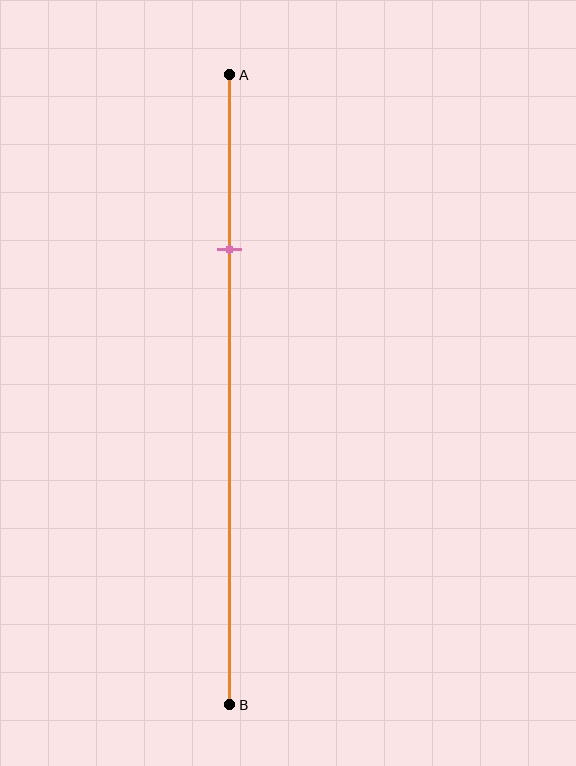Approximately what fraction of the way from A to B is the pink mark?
The pink mark is approximately 30% of the way from A to B.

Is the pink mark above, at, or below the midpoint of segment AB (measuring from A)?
The pink mark is above the midpoint of segment AB.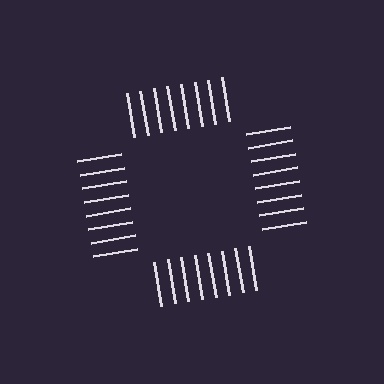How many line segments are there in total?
32 — 8 along each of the 4 edges.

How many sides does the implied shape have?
4 sides — the line-ends trace a square.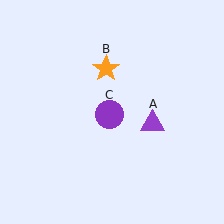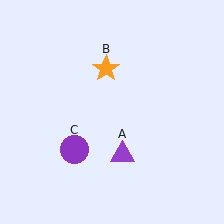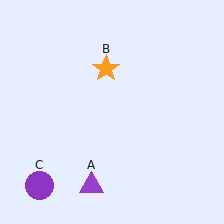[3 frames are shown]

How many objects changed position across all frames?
2 objects changed position: purple triangle (object A), purple circle (object C).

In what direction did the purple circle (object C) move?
The purple circle (object C) moved down and to the left.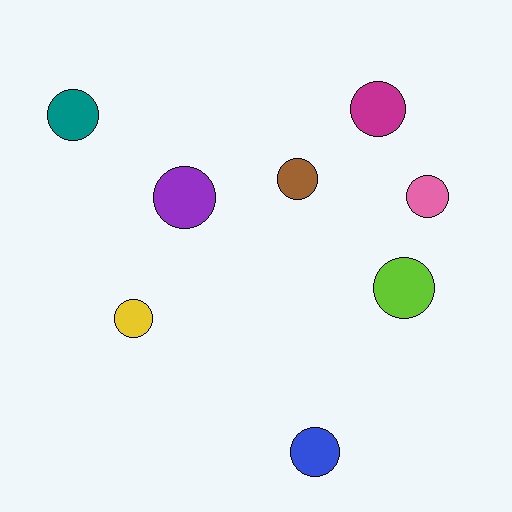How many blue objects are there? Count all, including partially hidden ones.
There is 1 blue object.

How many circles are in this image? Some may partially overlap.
There are 8 circles.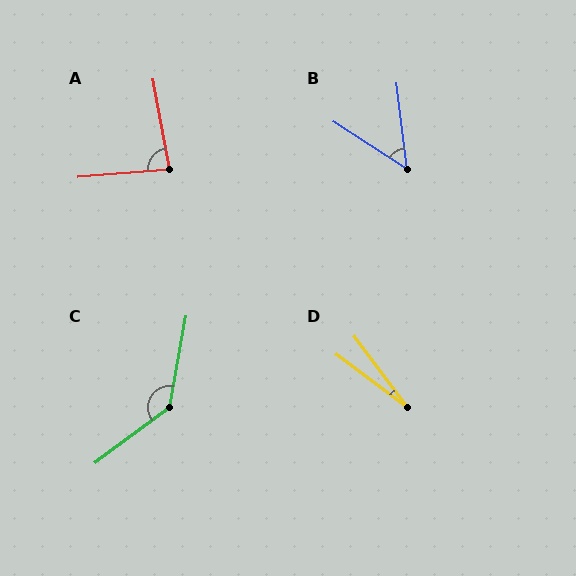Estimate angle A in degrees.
Approximately 84 degrees.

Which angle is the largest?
C, at approximately 137 degrees.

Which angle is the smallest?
D, at approximately 16 degrees.